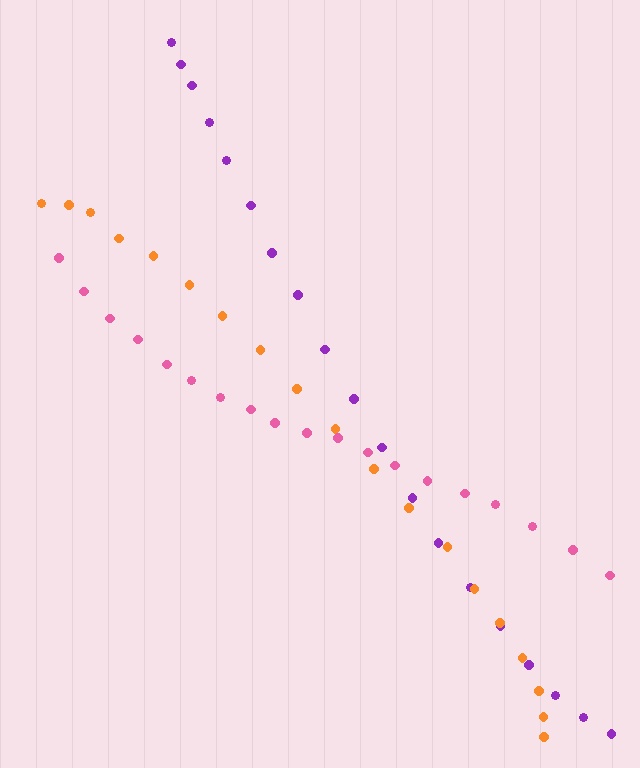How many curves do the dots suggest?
There are 3 distinct paths.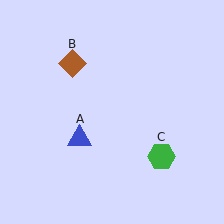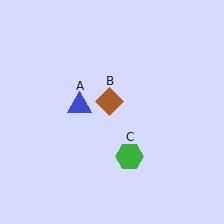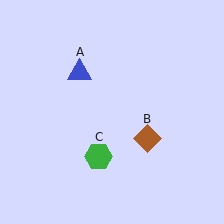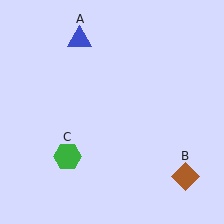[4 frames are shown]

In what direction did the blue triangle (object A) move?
The blue triangle (object A) moved up.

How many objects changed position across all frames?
3 objects changed position: blue triangle (object A), brown diamond (object B), green hexagon (object C).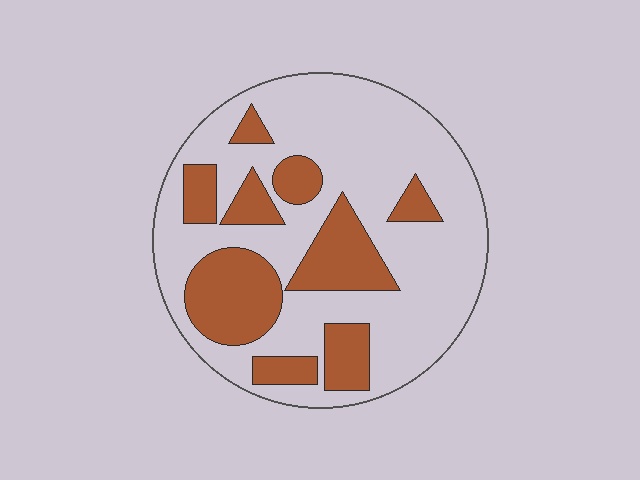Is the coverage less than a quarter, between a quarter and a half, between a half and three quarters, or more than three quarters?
Between a quarter and a half.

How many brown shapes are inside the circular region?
9.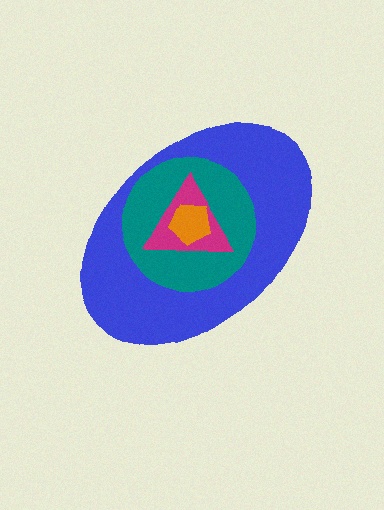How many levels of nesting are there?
4.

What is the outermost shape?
The blue ellipse.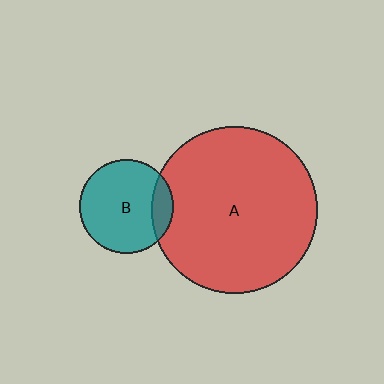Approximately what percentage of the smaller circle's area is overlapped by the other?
Approximately 15%.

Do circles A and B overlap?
Yes.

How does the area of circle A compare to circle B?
Approximately 3.1 times.